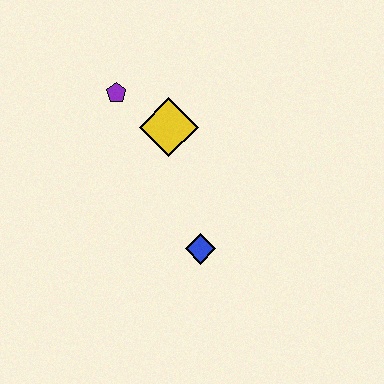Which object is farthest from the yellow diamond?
The blue diamond is farthest from the yellow diamond.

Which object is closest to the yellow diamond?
The purple pentagon is closest to the yellow diamond.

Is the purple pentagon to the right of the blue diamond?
No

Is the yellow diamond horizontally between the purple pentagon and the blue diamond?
Yes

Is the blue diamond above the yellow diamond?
No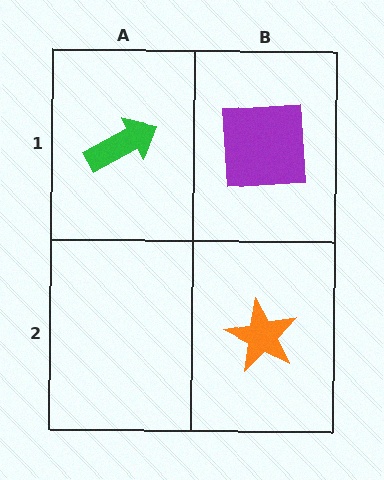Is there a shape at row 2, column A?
No, that cell is empty.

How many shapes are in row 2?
1 shape.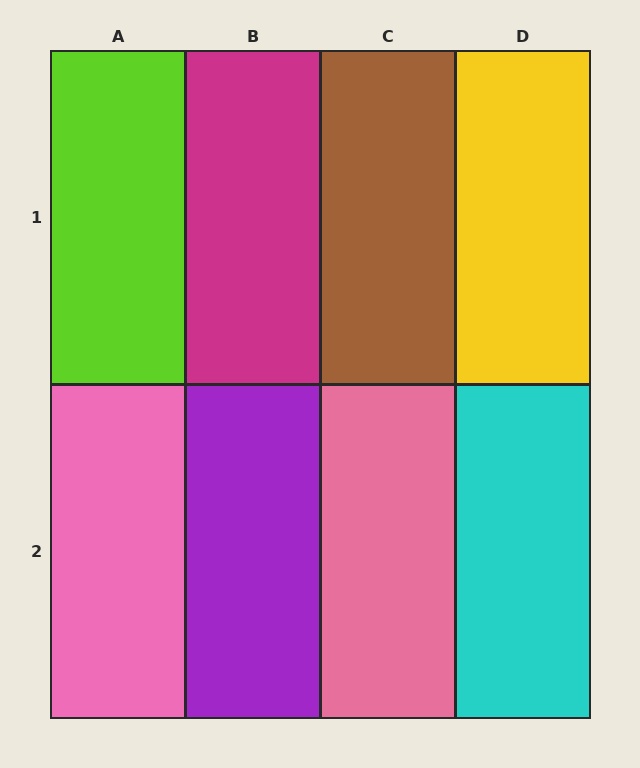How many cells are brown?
1 cell is brown.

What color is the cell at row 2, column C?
Pink.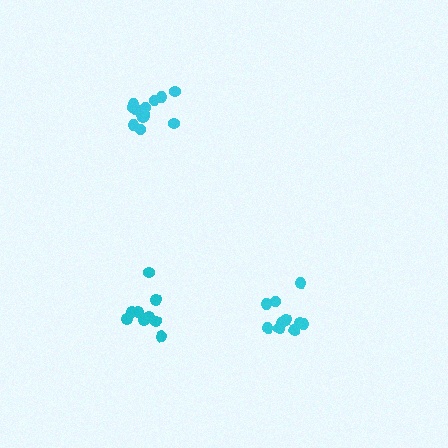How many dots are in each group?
Group 1: 9 dots, Group 2: 12 dots, Group 3: 10 dots (31 total).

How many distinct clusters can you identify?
There are 3 distinct clusters.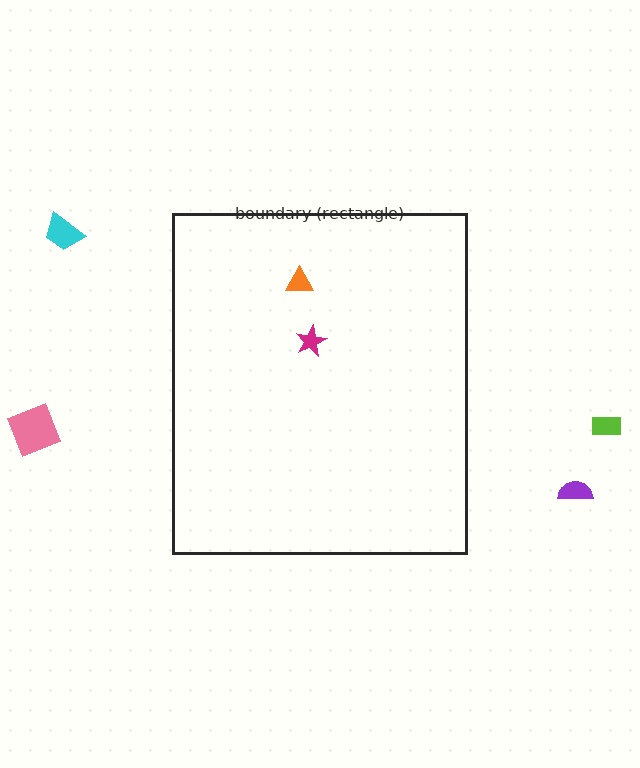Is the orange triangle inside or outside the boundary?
Inside.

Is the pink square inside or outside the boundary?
Outside.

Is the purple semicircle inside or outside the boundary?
Outside.